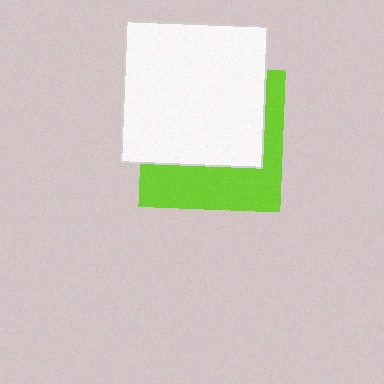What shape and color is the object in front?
The object in front is a white square.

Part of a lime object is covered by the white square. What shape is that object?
It is a square.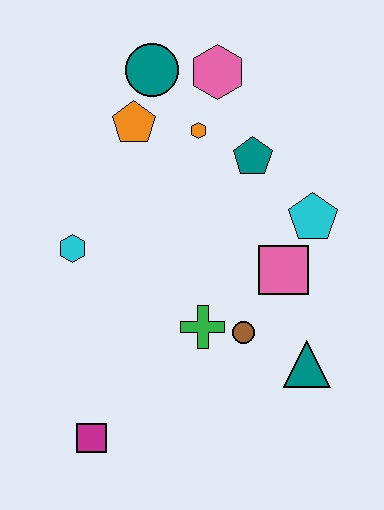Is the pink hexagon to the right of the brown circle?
No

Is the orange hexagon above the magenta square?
Yes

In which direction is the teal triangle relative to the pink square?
The teal triangle is below the pink square.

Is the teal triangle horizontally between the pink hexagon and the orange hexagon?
No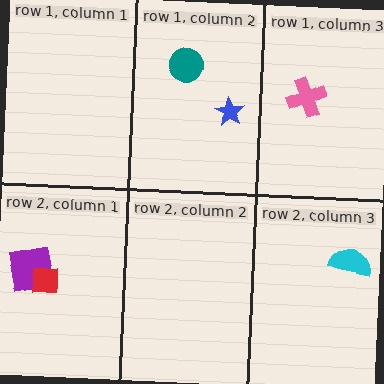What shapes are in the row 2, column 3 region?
The cyan semicircle.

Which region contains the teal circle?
The row 1, column 2 region.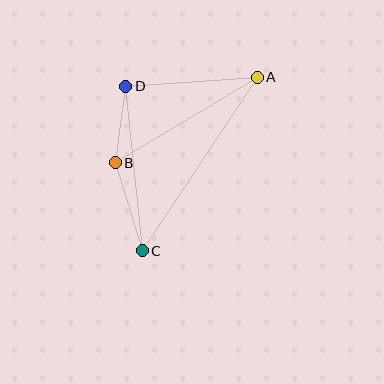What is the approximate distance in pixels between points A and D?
The distance between A and D is approximately 132 pixels.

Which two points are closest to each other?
Points B and D are closest to each other.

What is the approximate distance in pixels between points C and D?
The distance between C and D is approximately 166 pixels.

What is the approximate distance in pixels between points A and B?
The distance between A and B is approximately 166 pixels.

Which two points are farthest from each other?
Points A and C are farthest from each other.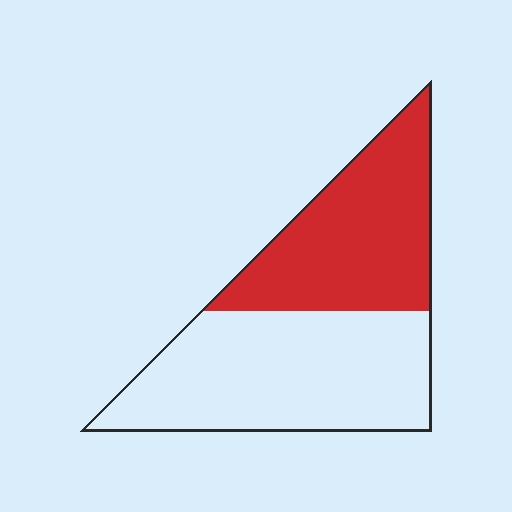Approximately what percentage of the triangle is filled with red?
Approximately 45%.